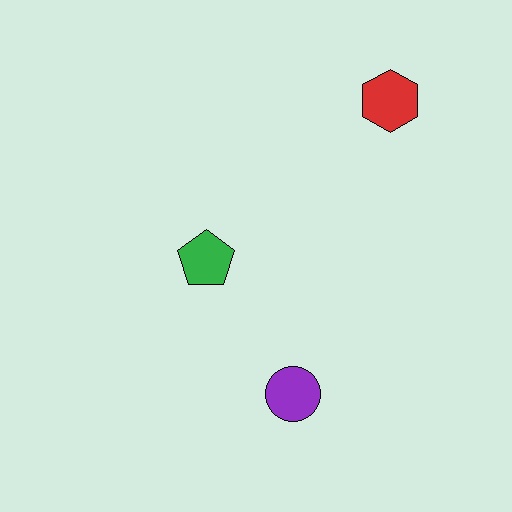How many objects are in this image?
There are 3 objects.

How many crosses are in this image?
There are no crosses.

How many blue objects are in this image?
There are no blue objects.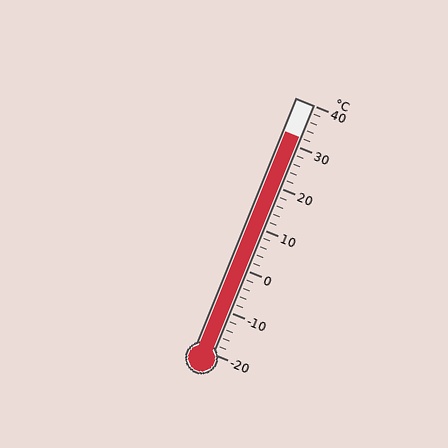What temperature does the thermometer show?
The thermometer shows approximately 32°C.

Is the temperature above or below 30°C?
The temperature is above 30°C.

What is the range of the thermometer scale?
The thermometer scale ranges from -20°C to 40°C.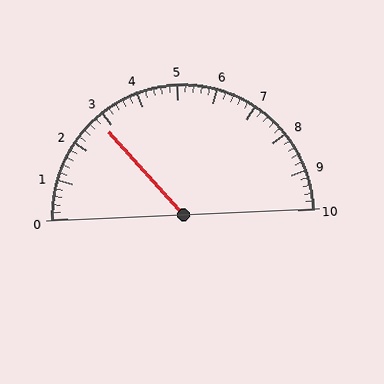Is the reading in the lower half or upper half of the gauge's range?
The reading is in the lower half of the range (0 to 10).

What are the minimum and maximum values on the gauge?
The gauge ranges from 0 to 10.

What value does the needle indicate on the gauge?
The needle indicates approximately 2.8.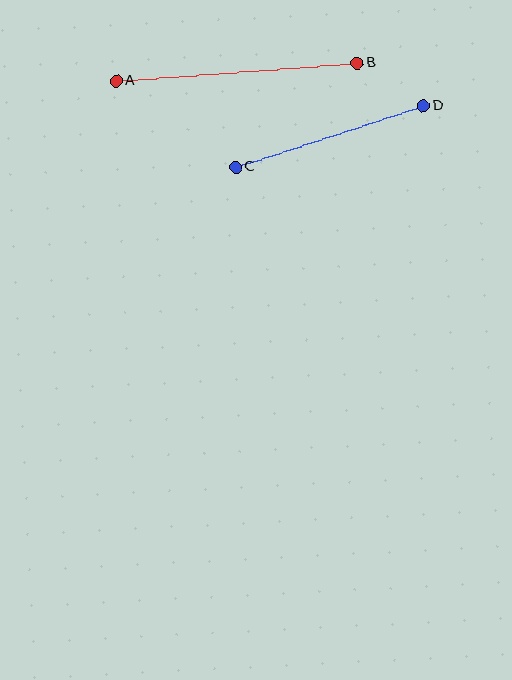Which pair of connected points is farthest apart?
Points A and B are farthest apart.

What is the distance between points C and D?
The distance is approximately 198 pixels.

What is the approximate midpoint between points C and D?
The midpoint is at approximately (329, 136) pixels.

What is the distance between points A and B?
The distance is approximately 242 pixels.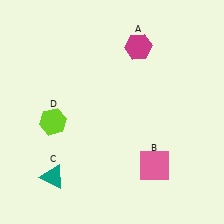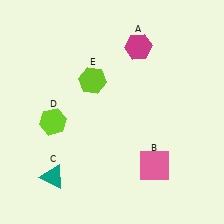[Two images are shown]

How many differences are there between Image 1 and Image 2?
There is 1 difference between the two images.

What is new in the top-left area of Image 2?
A lime hexagon (E) was added in the top-left area of Image 2.